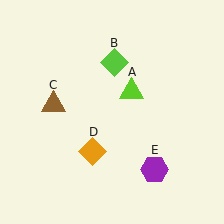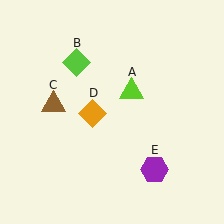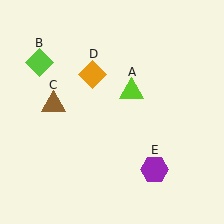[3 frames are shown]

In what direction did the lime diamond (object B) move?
The lime diamond (object B) moved left.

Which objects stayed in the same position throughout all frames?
Lime triangle (object A) and brown triangle (object C) and purple hexagon (object E) remained stationary.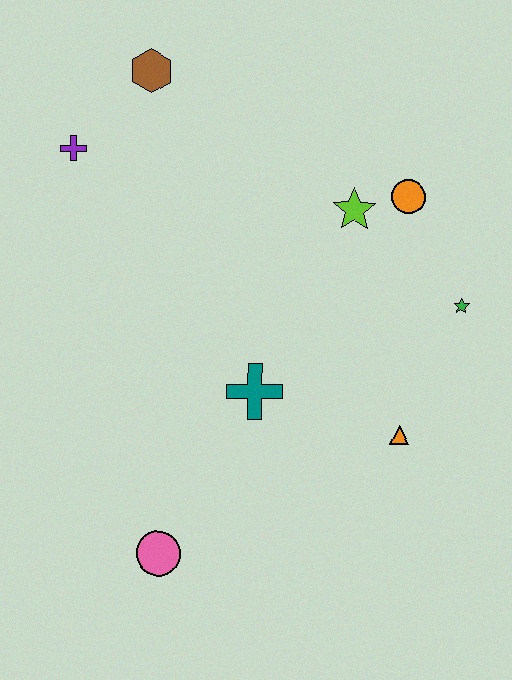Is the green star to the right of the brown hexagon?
Yes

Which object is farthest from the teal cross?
The brown hexagon is farthest from the teal cross.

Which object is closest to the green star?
The orange circle is closest to the green star.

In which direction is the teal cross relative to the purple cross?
The teal cross is below the purple cross.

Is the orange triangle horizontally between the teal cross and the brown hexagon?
No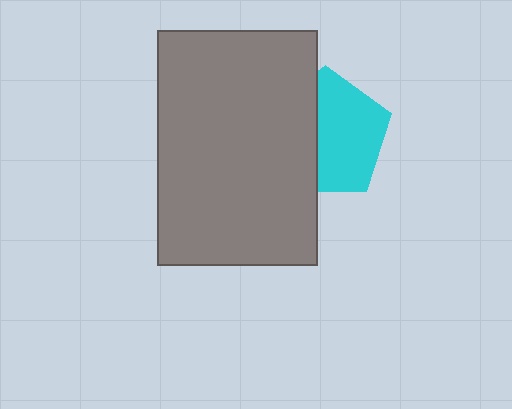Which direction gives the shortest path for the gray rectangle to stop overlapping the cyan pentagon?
Moving left gives the shortest separation.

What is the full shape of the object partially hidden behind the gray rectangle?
The partially hidden object is a cyan pentagon.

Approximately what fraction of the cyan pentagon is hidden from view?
Roughly 42% of the cyan pentagon is hidden behind the gray rectangle.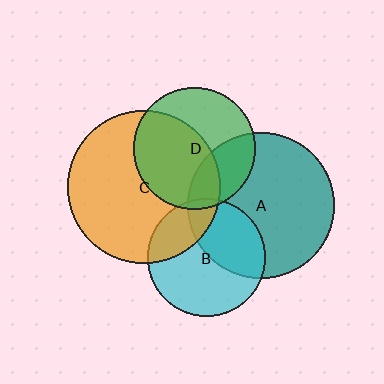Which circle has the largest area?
Circle C (orange).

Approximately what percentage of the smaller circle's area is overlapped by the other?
Approximately 5%.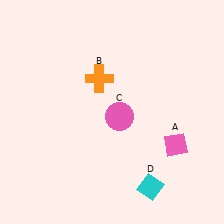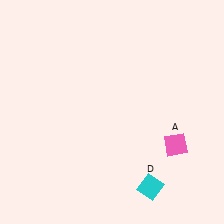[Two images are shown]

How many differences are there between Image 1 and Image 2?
There are 2 differences between the two images.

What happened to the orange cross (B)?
The orange cross (B) was removed in Image 2. It was in the top-left area of Image 1.